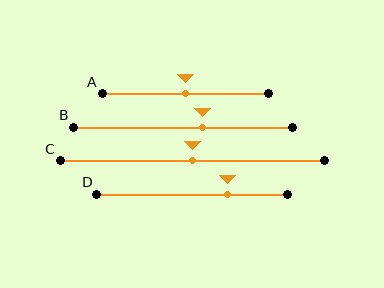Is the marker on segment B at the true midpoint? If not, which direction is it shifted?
No, the marker on segment B is shifted to the right by about 9% of the segment length.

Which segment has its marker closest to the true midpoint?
Segment A has its marker closest to the true midpoint.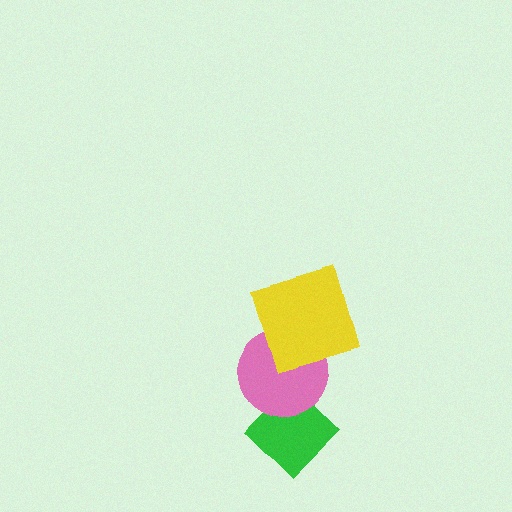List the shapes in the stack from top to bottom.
From top to bottom: the yellow square, the pink circle, the green diamond.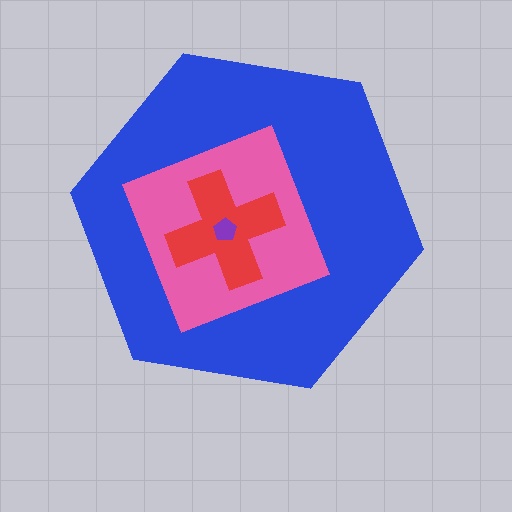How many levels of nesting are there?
4.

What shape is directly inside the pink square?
The red cross.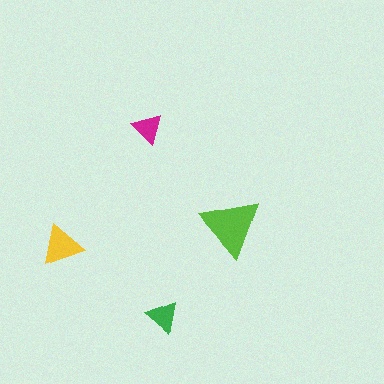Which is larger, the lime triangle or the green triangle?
The lime one.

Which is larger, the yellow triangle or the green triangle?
The yellow one.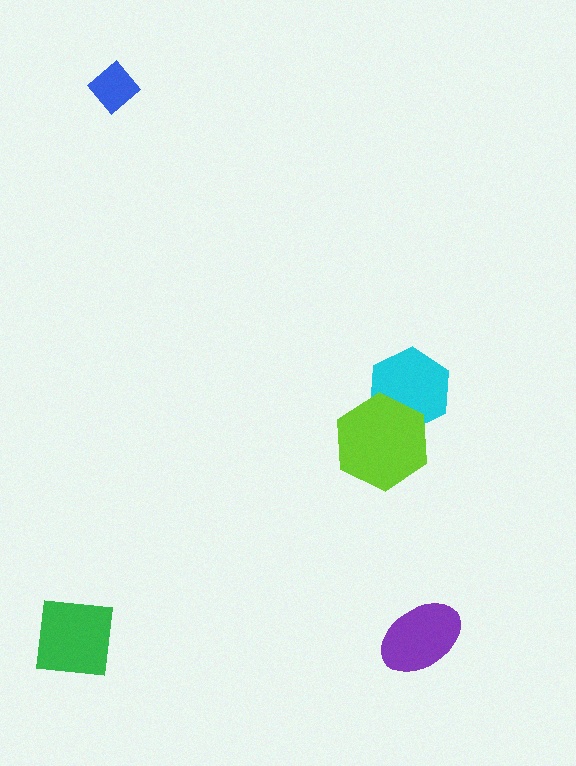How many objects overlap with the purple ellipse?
0 objects overlap with the purple ellipse.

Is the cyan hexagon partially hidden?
Yes, it is partially covered by another shape.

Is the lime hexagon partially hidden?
No, no other shape covers it.